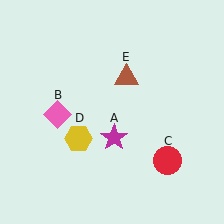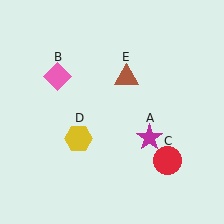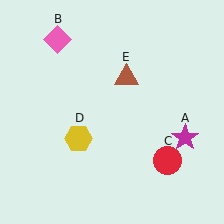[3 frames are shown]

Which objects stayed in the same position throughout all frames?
Red circle (object C) and yellow hexagon (object D) and brown triangle (object E) remained stationary.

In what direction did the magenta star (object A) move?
The magenta star (object A) moved right.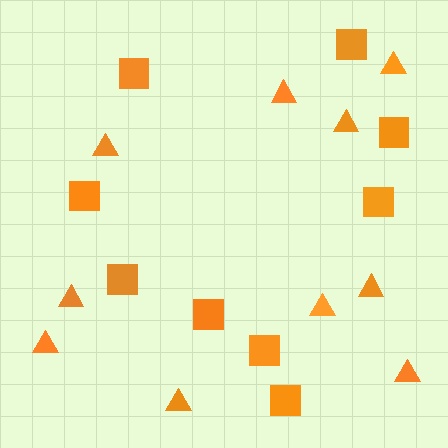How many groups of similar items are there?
There are 2 groups: one group of triangles (10) and one group of squares (9).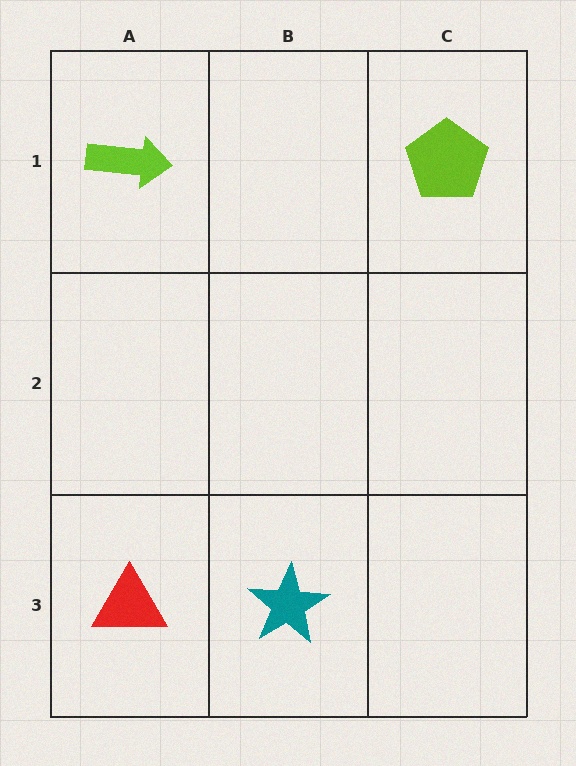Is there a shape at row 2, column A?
No, that cell is empty.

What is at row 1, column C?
A lime pentagon.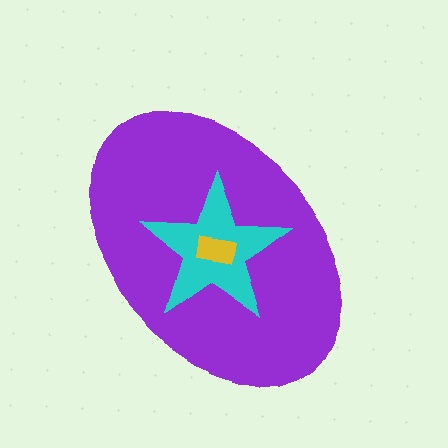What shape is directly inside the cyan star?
The yellow rectangle.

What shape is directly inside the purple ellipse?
The cyan star.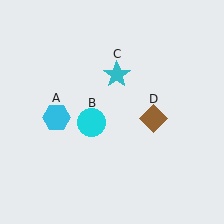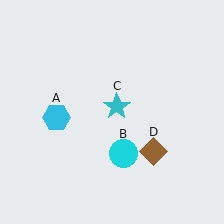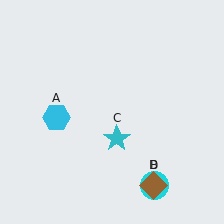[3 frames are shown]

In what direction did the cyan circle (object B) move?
The cyan circle (object B) moved down and to the right.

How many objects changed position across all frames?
3 objects changed position: cyan circle (object B), cyan star (object C), brown diamond (object D).